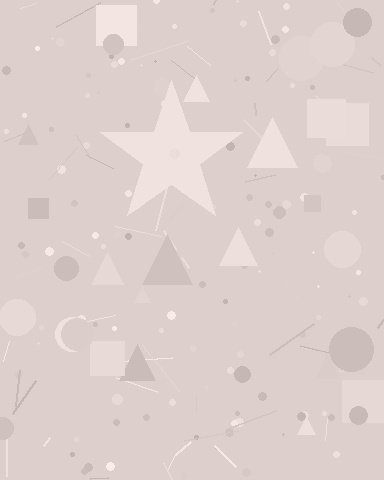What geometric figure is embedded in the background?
A star is embedded in the background.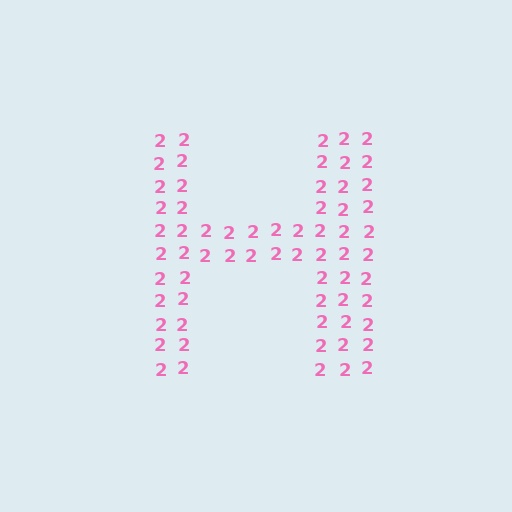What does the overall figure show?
The overall figure shows the letter H.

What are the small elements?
The small elements are digit 2's.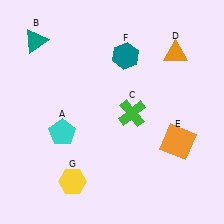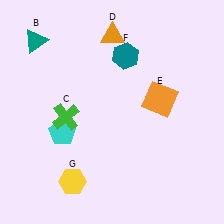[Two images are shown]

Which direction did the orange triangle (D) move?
The orange triangle (D) moved left.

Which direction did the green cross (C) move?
The green cross (C) moved left.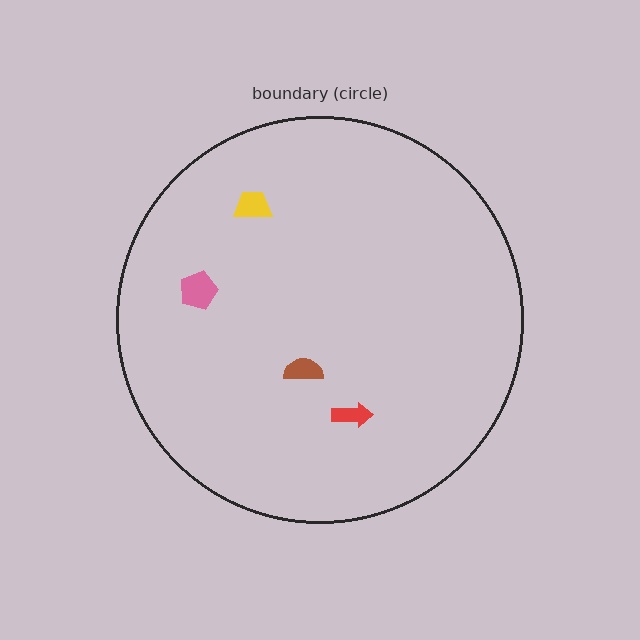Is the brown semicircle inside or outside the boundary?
Inside.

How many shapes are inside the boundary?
4 inside, 0 outside.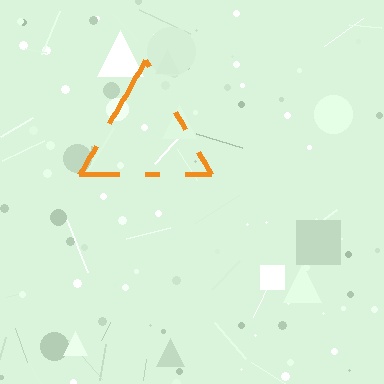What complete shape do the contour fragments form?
The contour fragments form a triangle.